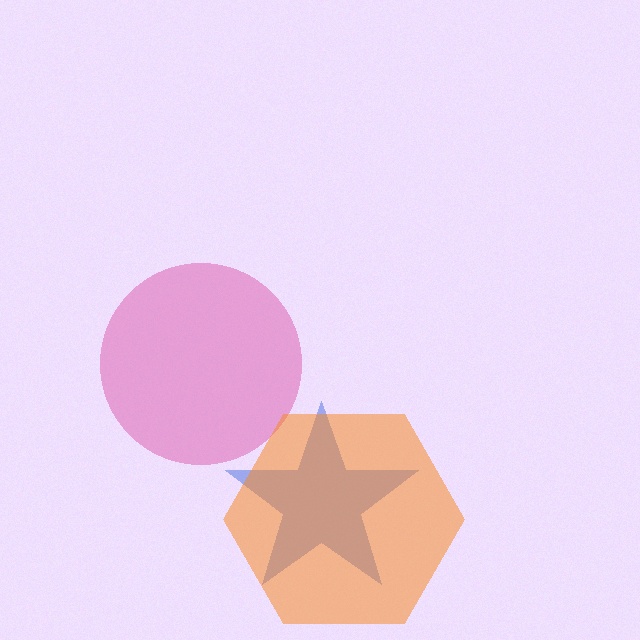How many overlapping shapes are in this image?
There are 3 overlapping shapes in the image.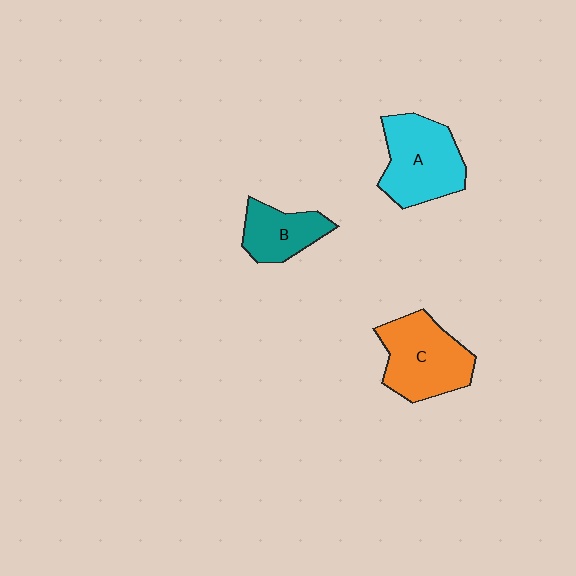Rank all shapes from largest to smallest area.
From largest to smallest: A (cyan), C (orange), B (teal).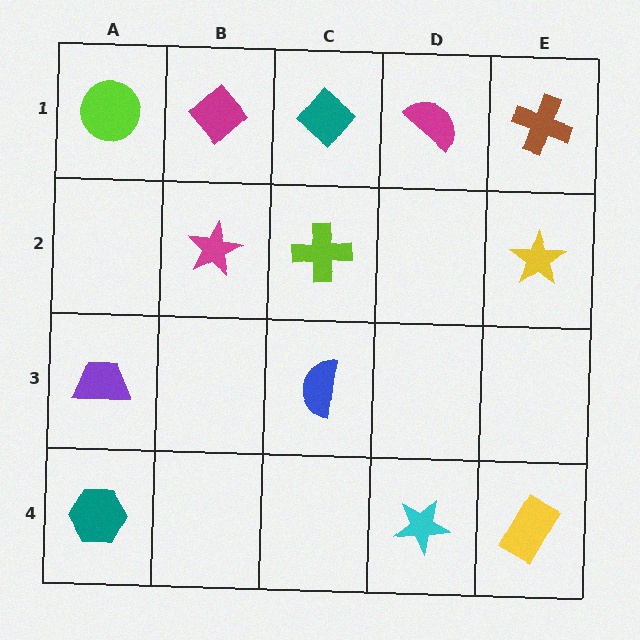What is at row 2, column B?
A magenta star.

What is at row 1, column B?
A magenta diamond.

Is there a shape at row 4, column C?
No, that cell is empty.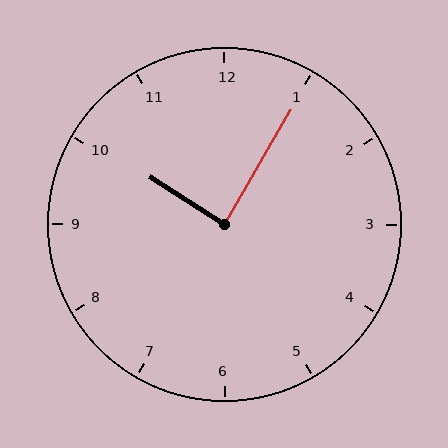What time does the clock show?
10:05.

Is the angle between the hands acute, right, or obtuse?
It is right.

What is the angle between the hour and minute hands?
Approximately 88 degrees.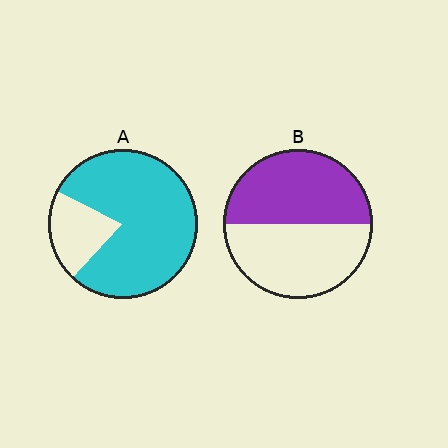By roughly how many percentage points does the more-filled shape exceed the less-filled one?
By roughly 30 percentage points (A over B).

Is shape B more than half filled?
Roughly half.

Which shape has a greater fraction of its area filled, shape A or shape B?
Shape A.